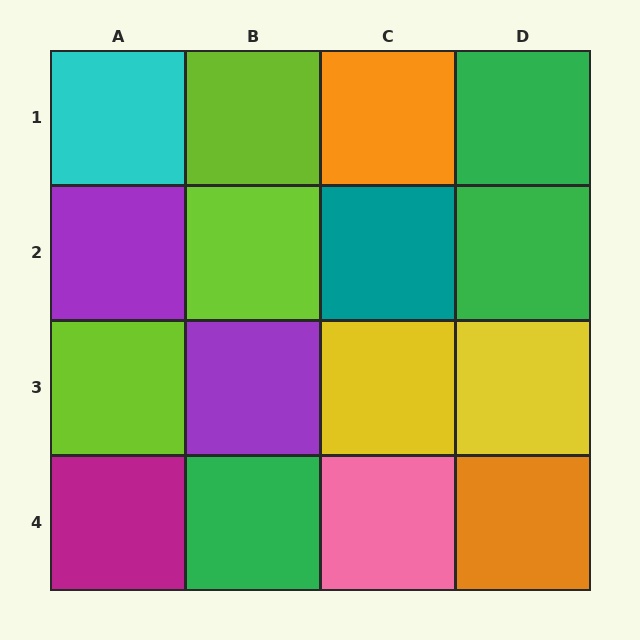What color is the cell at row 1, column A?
Cyan.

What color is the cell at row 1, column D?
Green.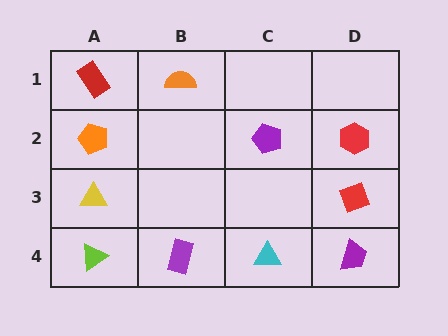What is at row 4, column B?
A purple rectangle.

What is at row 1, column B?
An orange semicircle.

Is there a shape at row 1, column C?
No, that cell is empty.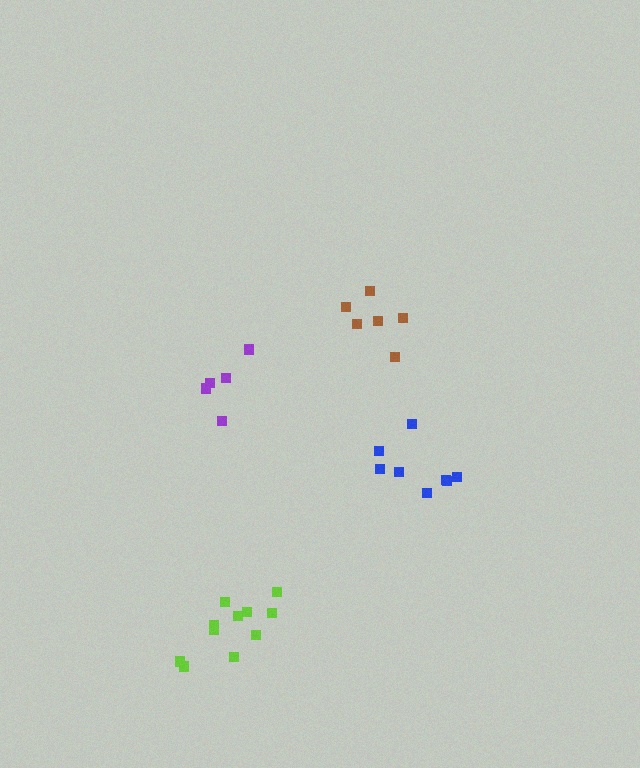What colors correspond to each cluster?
The clusters are colored: purple, blue, lime, brown.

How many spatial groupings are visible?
There are 4 spatial groupings.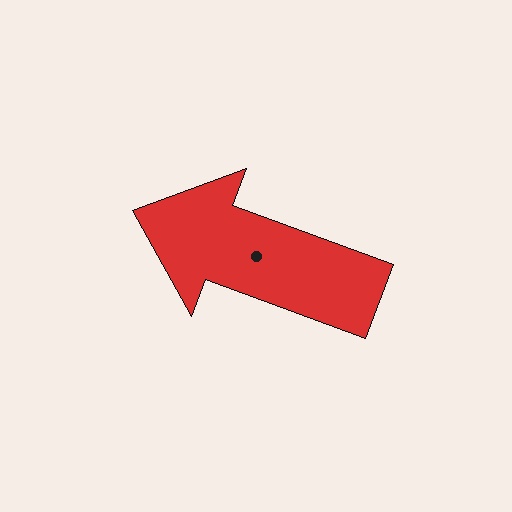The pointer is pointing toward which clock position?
Roughly 10 o'clock.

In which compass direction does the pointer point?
West.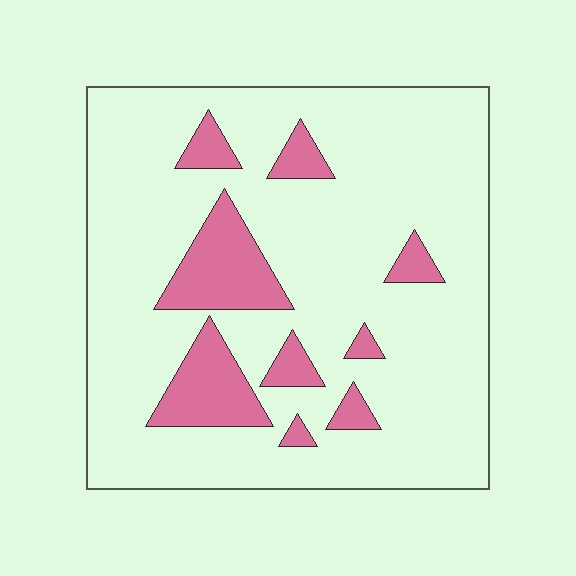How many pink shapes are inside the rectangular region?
9.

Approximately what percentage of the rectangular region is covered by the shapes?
Approximately 15%.